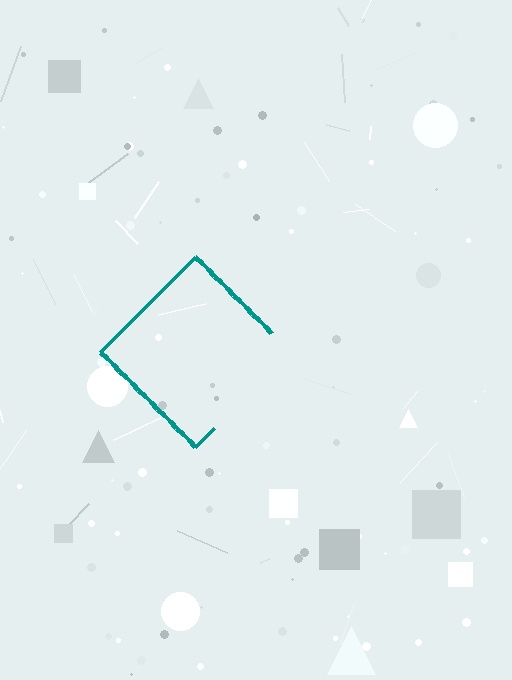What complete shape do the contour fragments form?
The contour fragments form a diamond.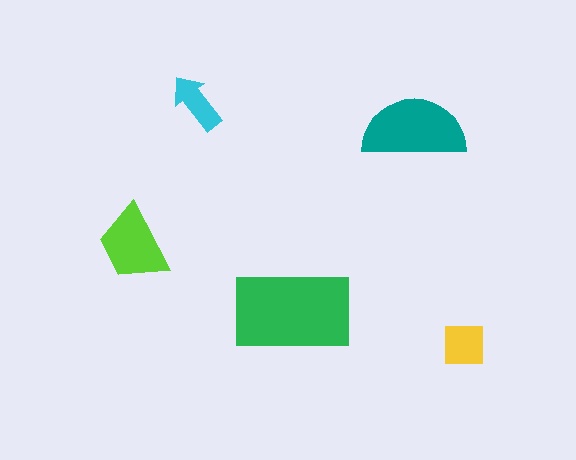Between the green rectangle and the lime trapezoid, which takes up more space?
The green rectangle.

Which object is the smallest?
The cyan arrow.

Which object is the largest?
The green rectangle.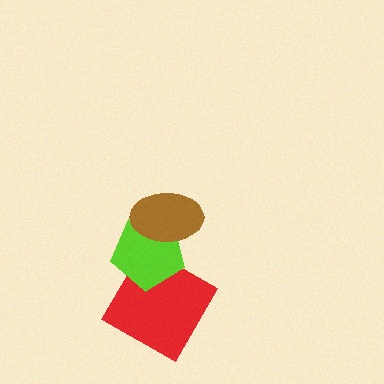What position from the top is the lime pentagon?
The lime pentagon is 2nd from the top.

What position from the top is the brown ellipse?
The brown ellipse is 1st from the top.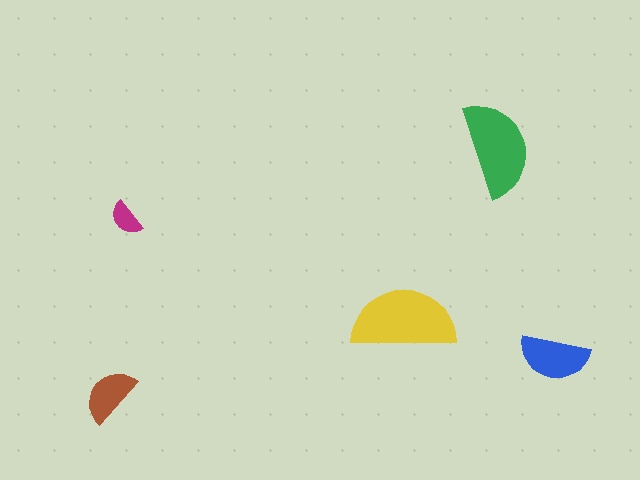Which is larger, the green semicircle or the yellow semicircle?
The yellow one.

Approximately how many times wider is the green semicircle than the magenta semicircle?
About 2.5 times wider.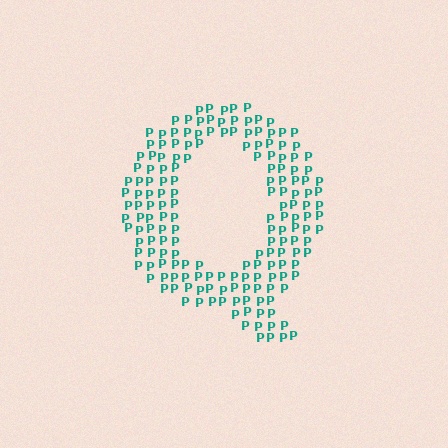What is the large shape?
The large shape is the letter Q.